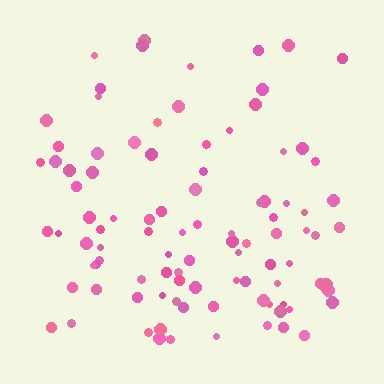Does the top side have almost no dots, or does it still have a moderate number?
Still a moderate number, just noticeably fewer than the bottom.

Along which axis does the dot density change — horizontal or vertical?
Vertical.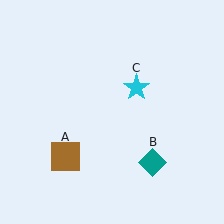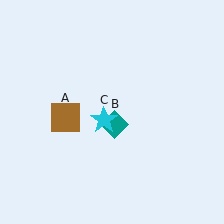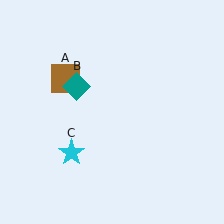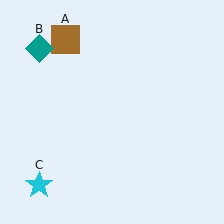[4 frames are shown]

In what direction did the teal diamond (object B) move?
The teal diamond (object B) moved up and to the left.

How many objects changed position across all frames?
3 objects changed position: brown square (object A), teal diamond (object B), cyan star (object C).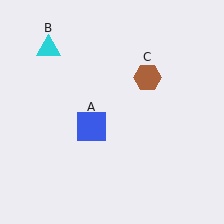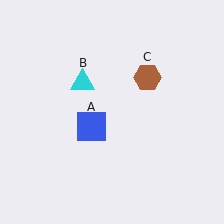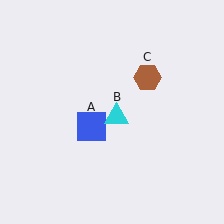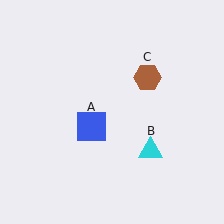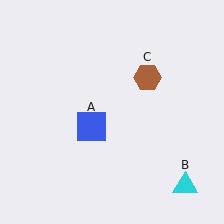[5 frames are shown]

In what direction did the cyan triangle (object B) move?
The cyan triangle (object B) moved down and to the right.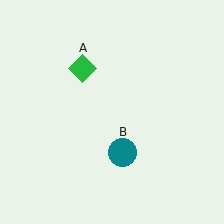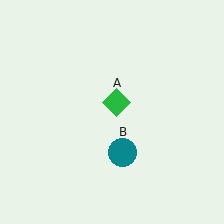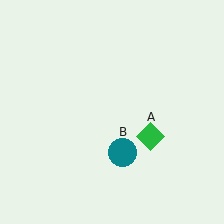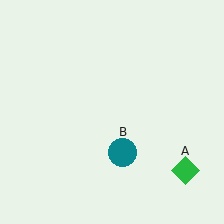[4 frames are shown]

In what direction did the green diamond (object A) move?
The green diamond (object A) moved down and to the right.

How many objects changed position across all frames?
1 object changed position: green diamond (object A).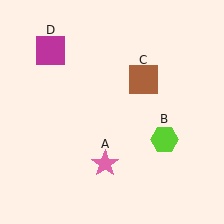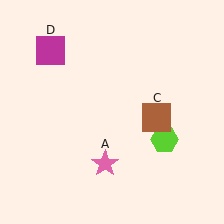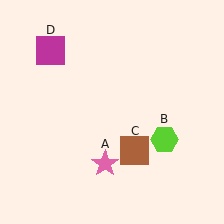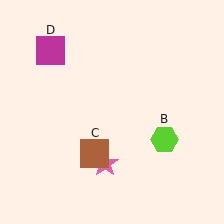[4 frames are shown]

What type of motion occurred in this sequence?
The brown square (object C) rotated clockwise around the center of the scene.